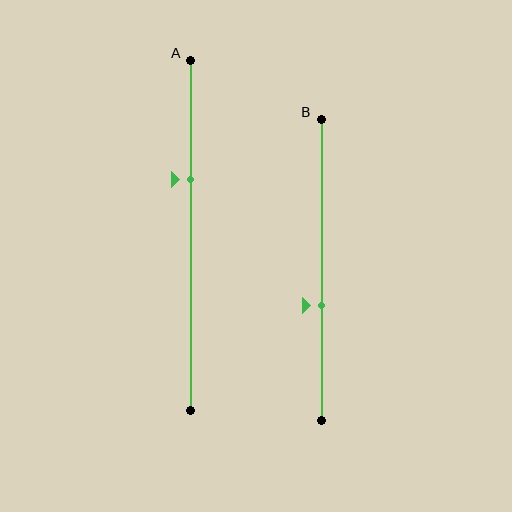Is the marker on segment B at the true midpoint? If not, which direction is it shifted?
No, the marker on segment B is shifted downward by about 12% of the segment length.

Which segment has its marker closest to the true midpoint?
Segment B has its marker closest to the true midpoint.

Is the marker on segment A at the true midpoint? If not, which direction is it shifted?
No, the marker on segment A is shifted upward by about 16% of the segment length.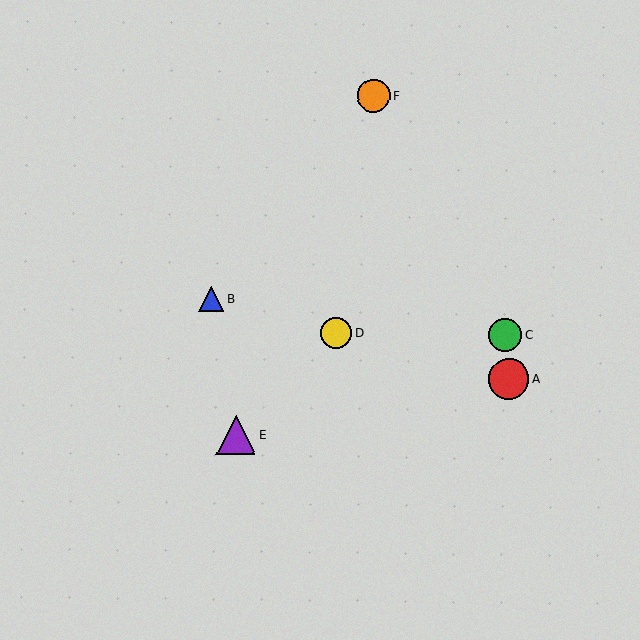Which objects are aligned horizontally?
Objects C, D are aligned horizontally.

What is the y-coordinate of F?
Object F is at y≈96.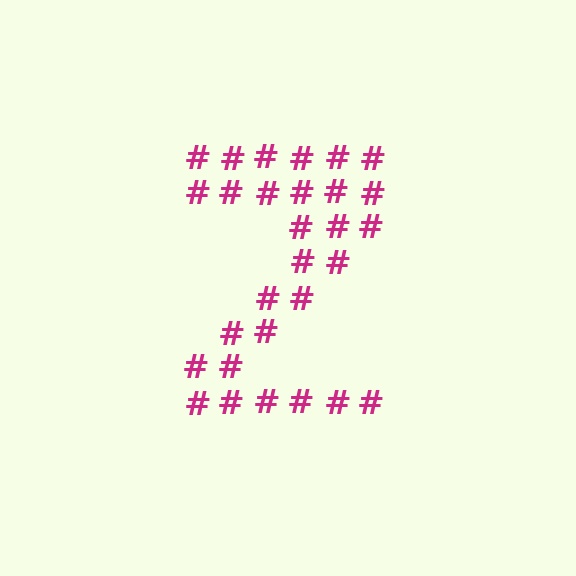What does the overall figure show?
The overall figure shows the letter Z.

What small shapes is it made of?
It is made of small hash symbols.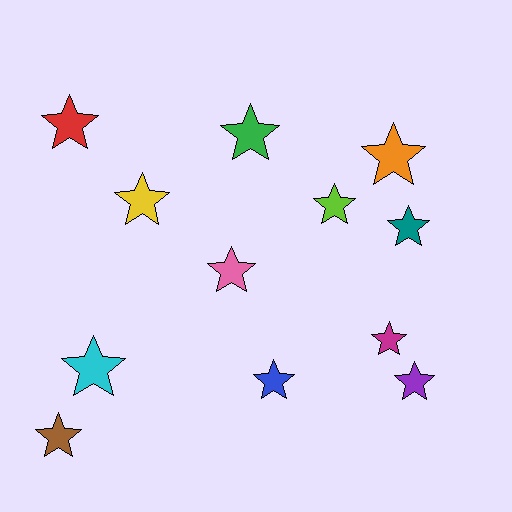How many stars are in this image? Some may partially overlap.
There are 12 stars.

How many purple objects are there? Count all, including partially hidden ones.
There is 1 purple object.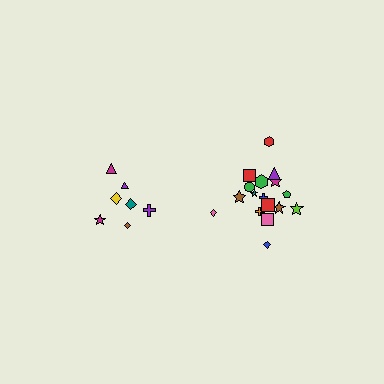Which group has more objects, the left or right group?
The right group.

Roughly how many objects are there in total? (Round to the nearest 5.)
Roughly 25 objects in total.